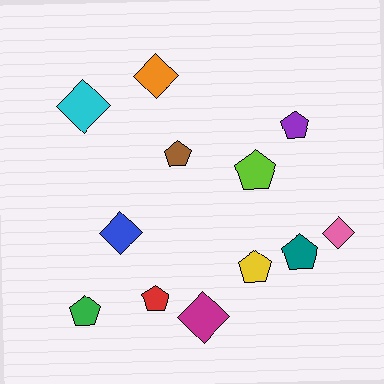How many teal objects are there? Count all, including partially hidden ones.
There is 1 teal object.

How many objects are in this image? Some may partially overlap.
There are 12 objects.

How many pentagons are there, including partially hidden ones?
There are 7 pentagons.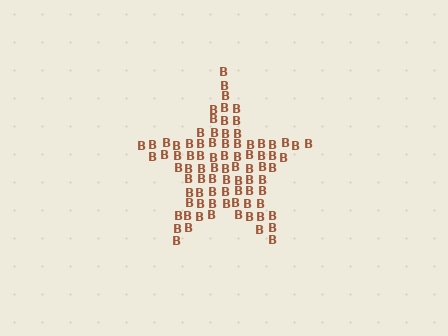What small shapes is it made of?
It is made of small letter B's.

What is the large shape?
The large shape is a star.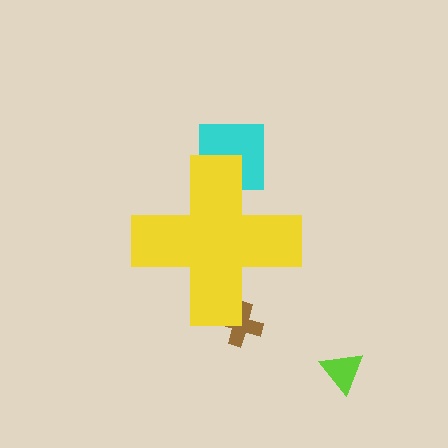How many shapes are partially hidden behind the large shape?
2 shapes are partially hidden.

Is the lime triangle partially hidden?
No, the lime triangle is fully visible.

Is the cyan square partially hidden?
Yes, the cyan square is partially hidden behind the yellow cross.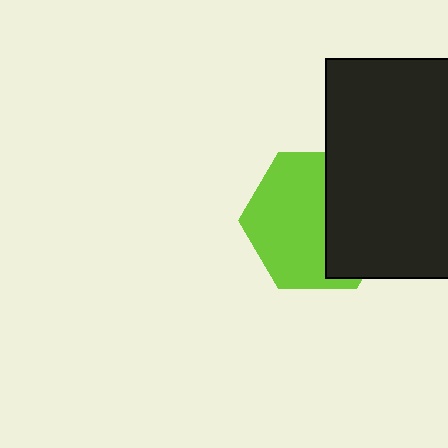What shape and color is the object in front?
The object in front is a black rectangle.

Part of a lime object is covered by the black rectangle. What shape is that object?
It is a hexagon.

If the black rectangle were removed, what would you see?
You would see the complete lime hexagon.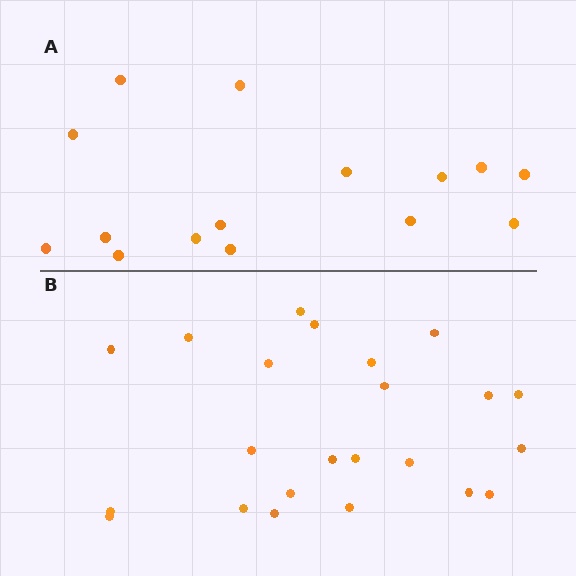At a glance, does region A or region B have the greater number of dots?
Region B (the bottom region) has more dots.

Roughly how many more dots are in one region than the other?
Region B has roughly 8 or so more dots than region A.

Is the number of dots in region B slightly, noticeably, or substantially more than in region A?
Region B has substantially more. The ratio is roughly 1.5 to 1.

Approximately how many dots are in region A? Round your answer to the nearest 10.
About 20 dots. (The exact count is 15, which rounds to 20.)